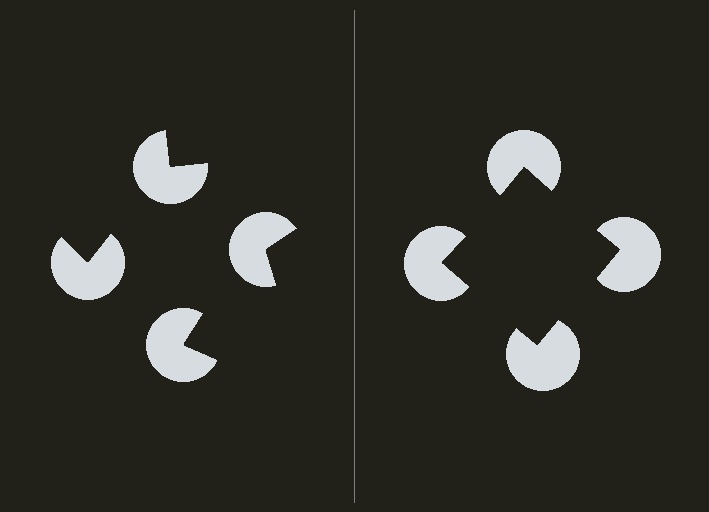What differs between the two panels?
The pac-man discs are positioned identically on both sides; only the wedge orientations differ. On the right they align to a square; on the left they are misaligned.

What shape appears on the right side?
An illusory square.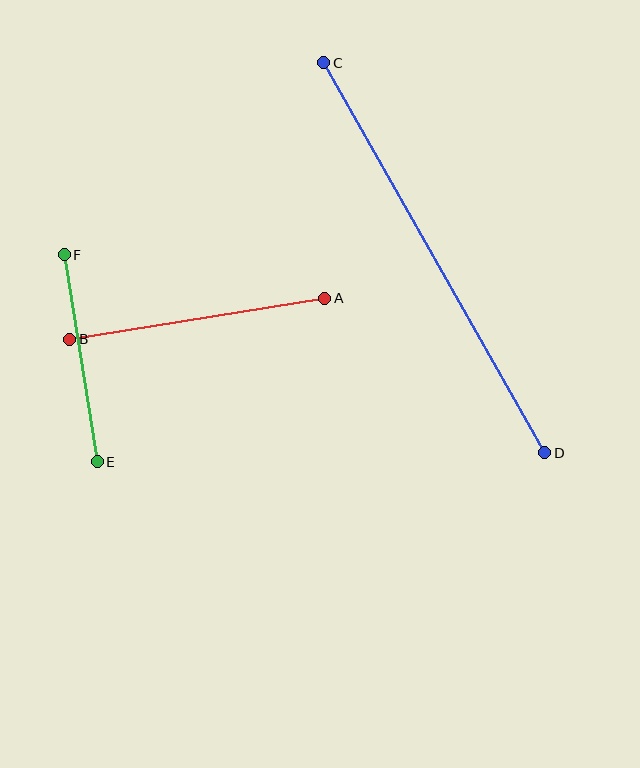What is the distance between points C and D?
The distance is approximately 448 pixels.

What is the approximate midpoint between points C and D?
The midpoint is at approximately (434, 258) pixels.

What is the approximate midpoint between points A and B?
The midpoint is at approximately (197, 319) pixels.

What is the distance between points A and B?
The distance is approximately 258 pixels.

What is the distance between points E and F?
The distance is approximately 209 pixels.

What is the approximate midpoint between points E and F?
The midpoint is at approximately (81, 358) pixels.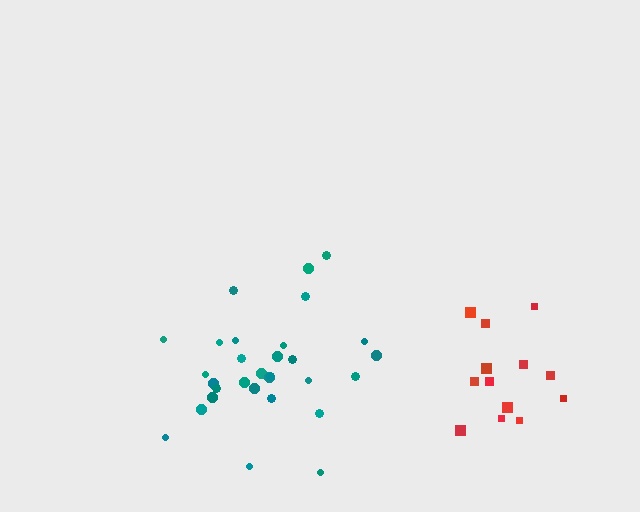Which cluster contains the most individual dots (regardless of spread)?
Teal (30).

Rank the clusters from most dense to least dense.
teal, red.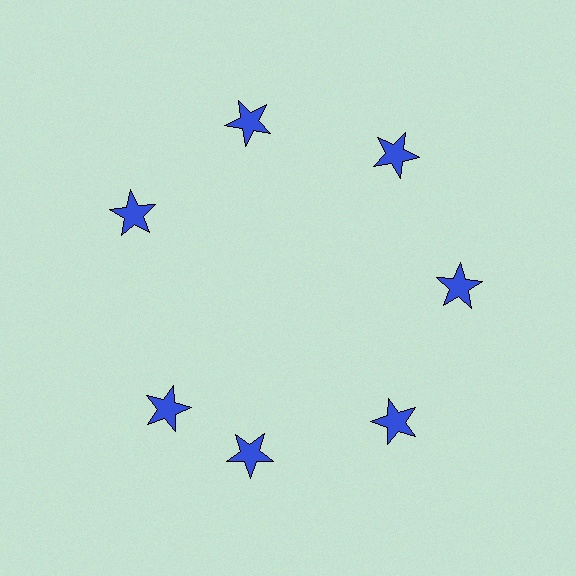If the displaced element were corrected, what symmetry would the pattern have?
It would have 7-fold rotational symmetry — the pattern would map onto itself every 51 degrees.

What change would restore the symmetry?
The symmetry would be restored by rotating it back into even spacing with its neighbors so that all 7 stars sit at equal angles and equal distance from the center.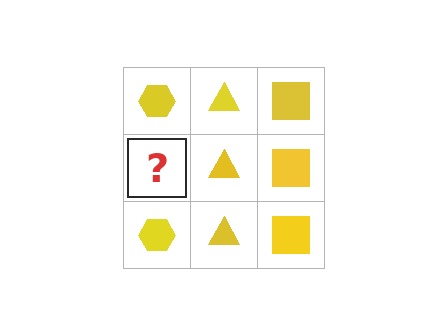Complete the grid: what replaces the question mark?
The question mark should be replaced with a yellow hexagon.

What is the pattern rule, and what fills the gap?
The rule is that each column has a consistent shape. The gap should be filled with a yellow hexagon.